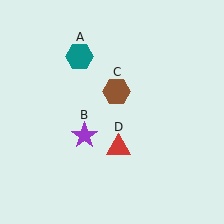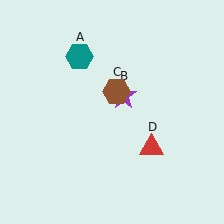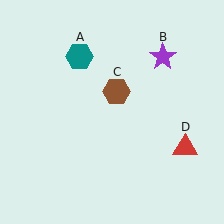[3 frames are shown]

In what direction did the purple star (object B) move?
The purple star (object B) moved up and to the right.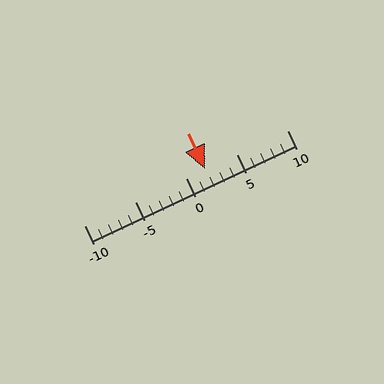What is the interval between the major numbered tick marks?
The major tick marks are spaced 5 units apart.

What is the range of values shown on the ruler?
The ruler shows values from -10 to 10.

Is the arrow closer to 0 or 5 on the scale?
The arrow is closer to 0.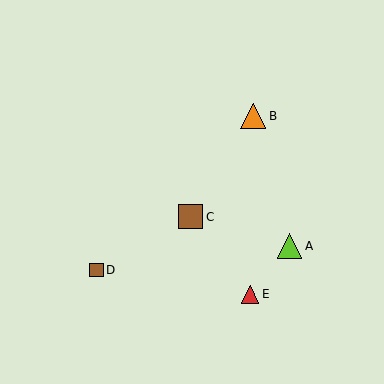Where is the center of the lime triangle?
The center of the lime triangle is at (290, 246).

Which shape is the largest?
The orange triangle (labeled B) is the largest.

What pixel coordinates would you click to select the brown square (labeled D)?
Click at (96, 270) to select the brown square D.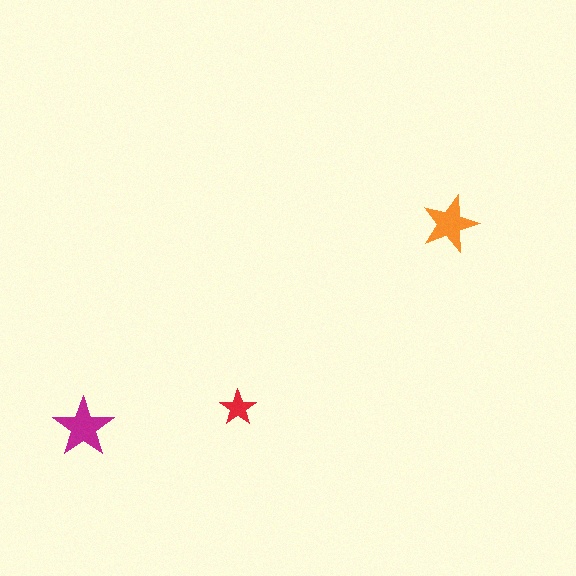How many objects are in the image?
There are 3 objects in the image.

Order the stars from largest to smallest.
the magenta one, the orange one, the red one.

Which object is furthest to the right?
The orange star is rightmost.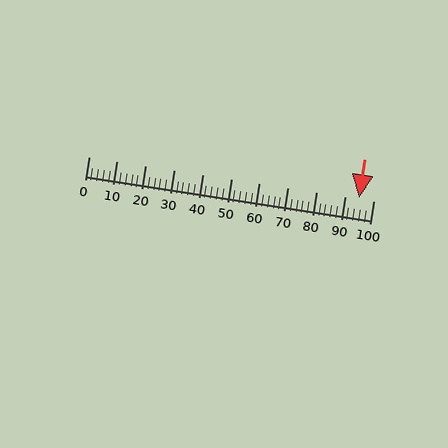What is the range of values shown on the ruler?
The ruler shows values from 0 to 100.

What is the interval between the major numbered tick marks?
The major tick marks are spaced 10 units apart.